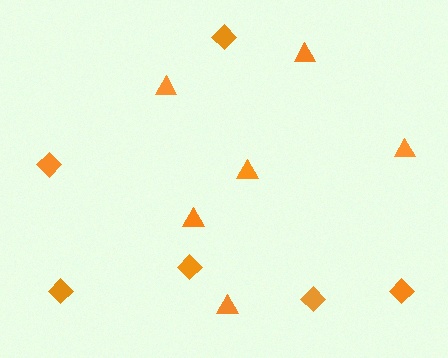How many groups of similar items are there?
There are 2 groups: one group of triangles (6) and one group of diamonds (6).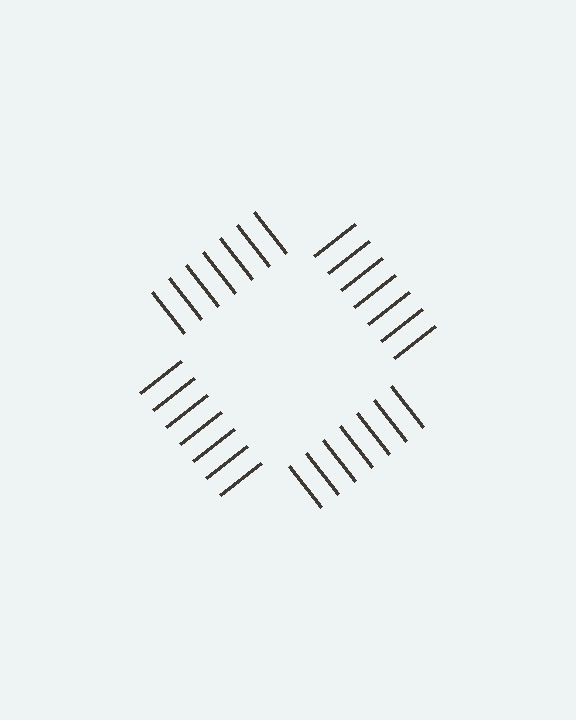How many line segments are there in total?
28 — 7 along each of the 4 edges.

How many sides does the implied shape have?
4 sides — the line-ends trace a square.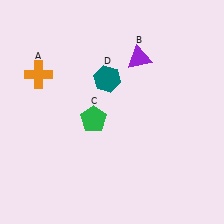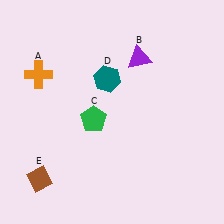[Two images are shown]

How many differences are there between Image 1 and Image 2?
There is 1 difference between the two images.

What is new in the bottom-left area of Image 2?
A brown diamond (E) was added in the bottom-left area of Image 2.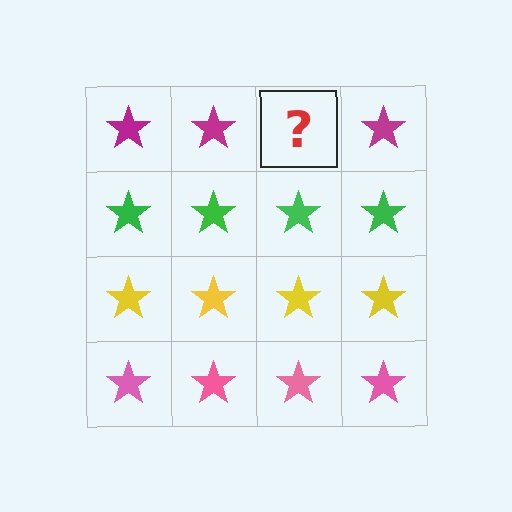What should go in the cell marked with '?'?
The missing cell should contain a magenta star.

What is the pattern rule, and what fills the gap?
The rule is that each row has a consistent color. The gap should be filled with a magenta star.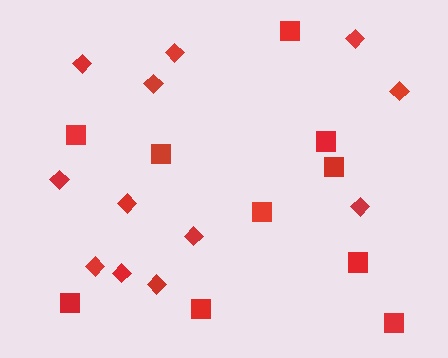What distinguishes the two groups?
There are 2 groups: one group of diamonds (12) and one group of squares (10).